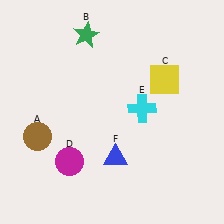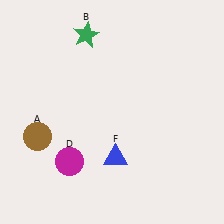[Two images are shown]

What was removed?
The yellow square (C), the cyan cross (E) were removed in Image 2.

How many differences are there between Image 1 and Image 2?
There are 2 differences between the two images.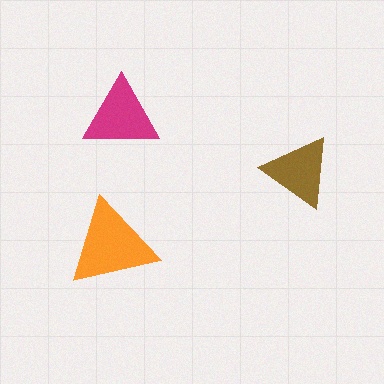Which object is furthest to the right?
The brown triangle is rightmost.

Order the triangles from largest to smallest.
the orange one, the magenta one, the brown one.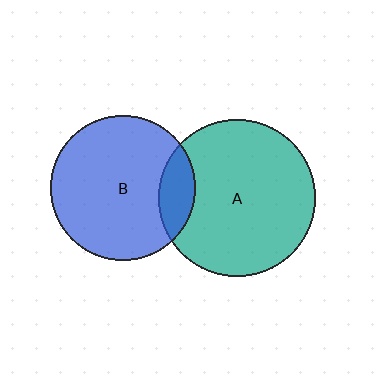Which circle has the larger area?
Circle A (teal).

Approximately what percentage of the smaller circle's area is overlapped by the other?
Approximately 15%.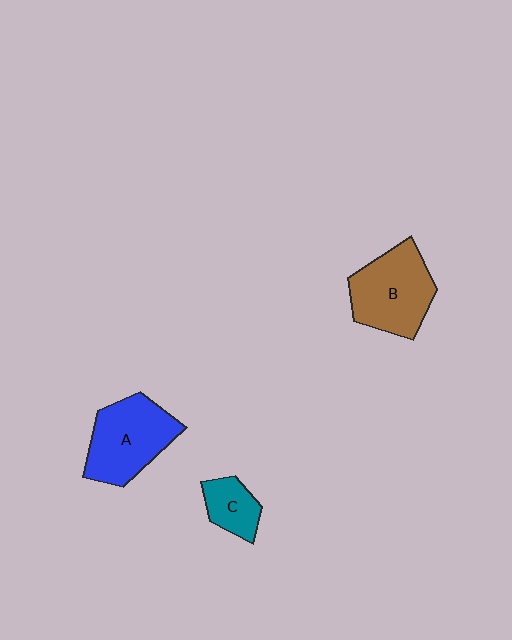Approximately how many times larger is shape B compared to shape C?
Approximately 2.3 times.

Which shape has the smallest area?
Shape C (teal).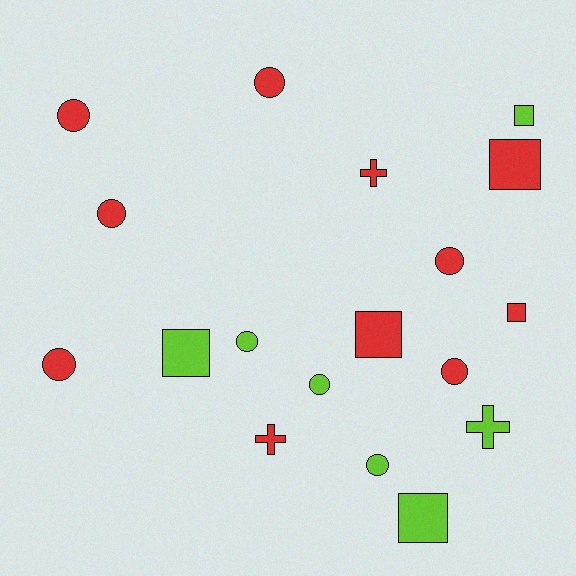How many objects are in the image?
There are 18 objects.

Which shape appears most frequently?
Circle, with 9 objects.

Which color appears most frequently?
Red, with 11 objects.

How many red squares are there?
There are 3 red squares.